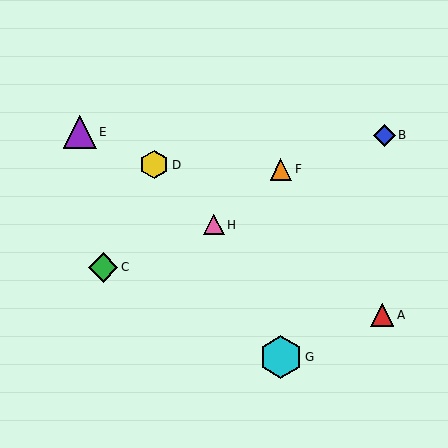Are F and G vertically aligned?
Yes, both are at x≈281.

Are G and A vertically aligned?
No, G is at x≈281 and A is at x≈382.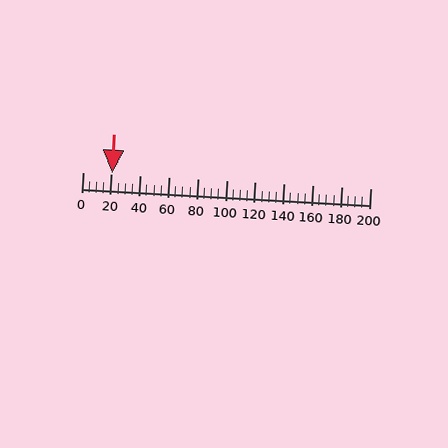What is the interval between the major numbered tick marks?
The major tick marks are spaced 20 units apart.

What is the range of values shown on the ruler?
The ruler shows values from 0 to 200.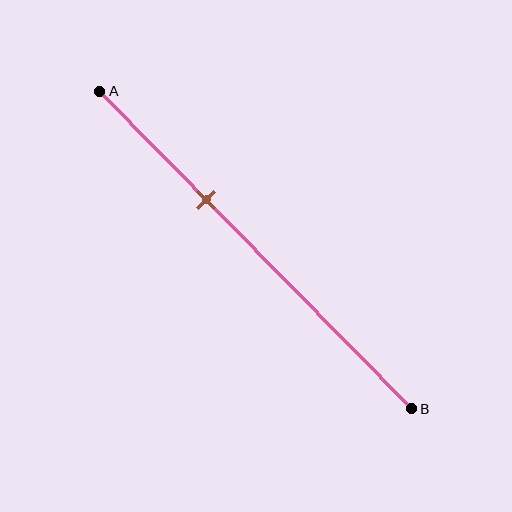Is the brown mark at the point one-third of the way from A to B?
Yes, the mark is approximately at the one-third point.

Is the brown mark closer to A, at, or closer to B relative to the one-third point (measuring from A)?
The brown mark is approximately at the one-third point of segment AB.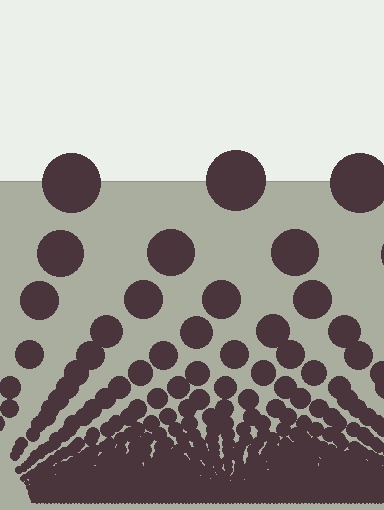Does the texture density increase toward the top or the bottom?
Density increases toward the bottom.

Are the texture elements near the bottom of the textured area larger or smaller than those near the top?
Smaller. The gradient is inverted — elements near the bottom are smaller and denser.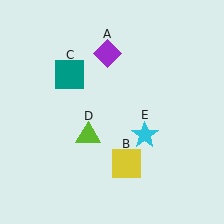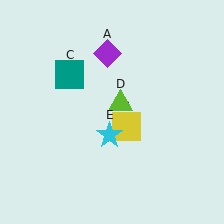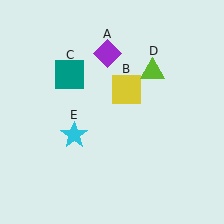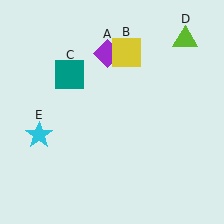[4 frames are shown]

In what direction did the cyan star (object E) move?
The cyan star (object E) moved left.